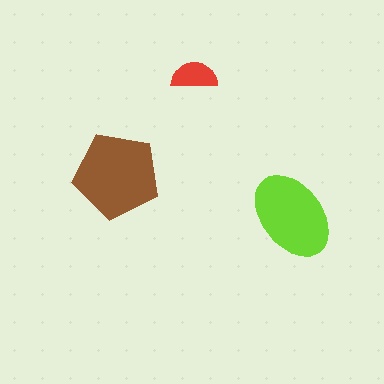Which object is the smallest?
The red semicircle.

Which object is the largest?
The brown pentagon.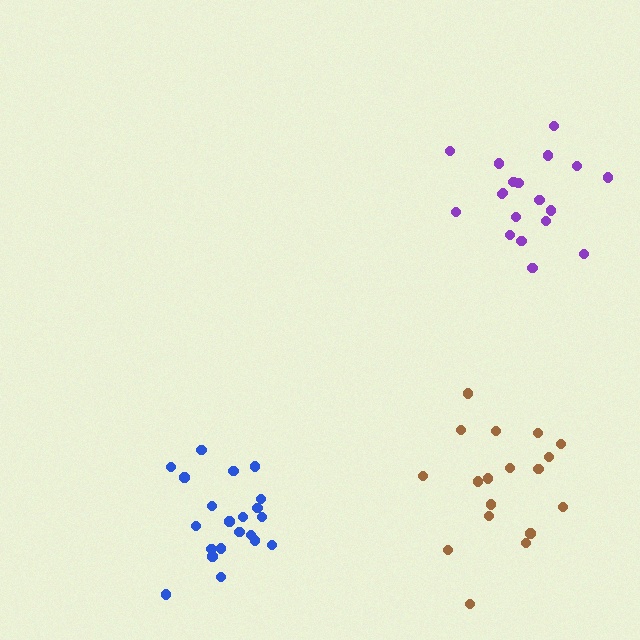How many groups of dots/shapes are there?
There are 3 groups.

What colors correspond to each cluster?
The clusters are colored: blue, purple, brown.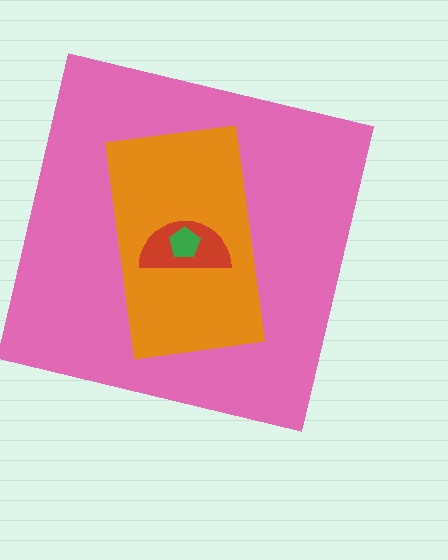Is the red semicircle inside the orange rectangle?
Yes.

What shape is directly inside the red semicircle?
The green pentagon.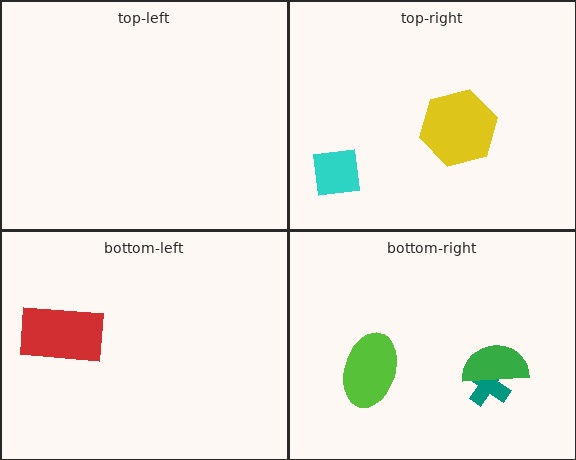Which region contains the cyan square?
The top-right region.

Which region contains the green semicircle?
The bottom-right region.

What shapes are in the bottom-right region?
The teal cross, the green semicircle, the lime ellipse.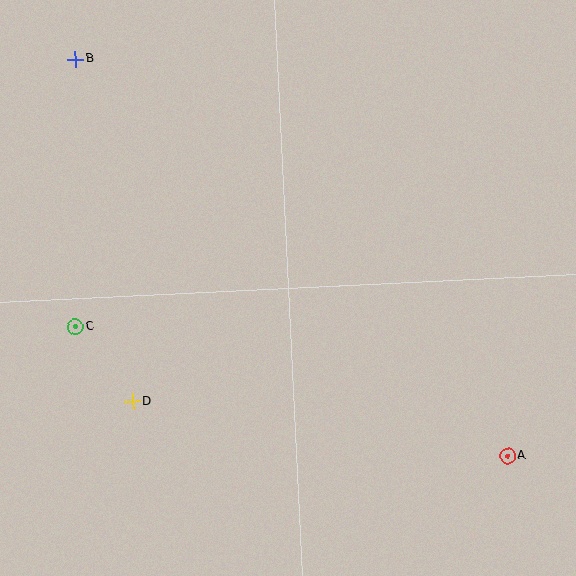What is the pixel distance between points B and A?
The distance between B and A is 586 pixels.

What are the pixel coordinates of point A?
Point A is at (508, 456).